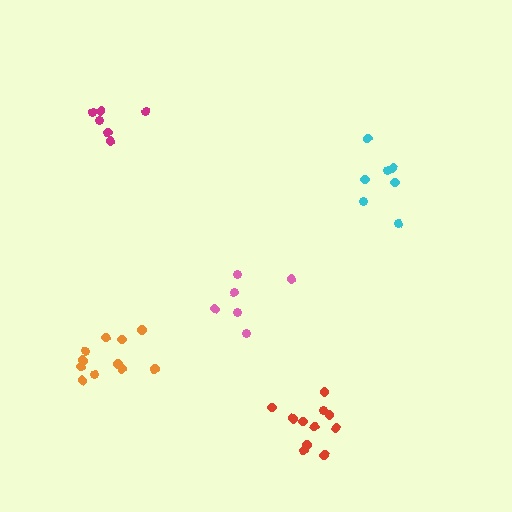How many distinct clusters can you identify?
There are 5 distinct clusters.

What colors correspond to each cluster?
The clusters are colored: pink, cyan, orange, magenta, red.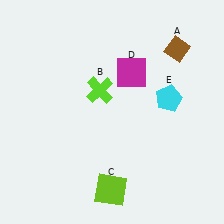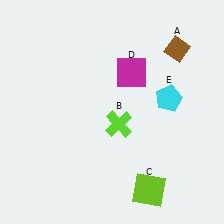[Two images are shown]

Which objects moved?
The objects that moved are: the lime cross (B), the lime square (C).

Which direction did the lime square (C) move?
The lime square (C) moved right.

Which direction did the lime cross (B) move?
The lime cross (B) moved down.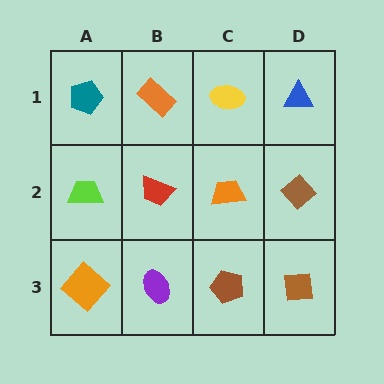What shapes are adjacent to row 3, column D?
A brown diamond (row 2, column D), a brown pentagon (row 3, column C).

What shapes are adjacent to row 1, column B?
A red trapezoid (row 2, column B), a teal pentagon (row 1, column A), a yellow ellipse (row 1, column C).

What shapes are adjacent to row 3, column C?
An orange trapezoid (row 2, column C), a purple ellipse (row 3, column B), a brown square (row 3, column D).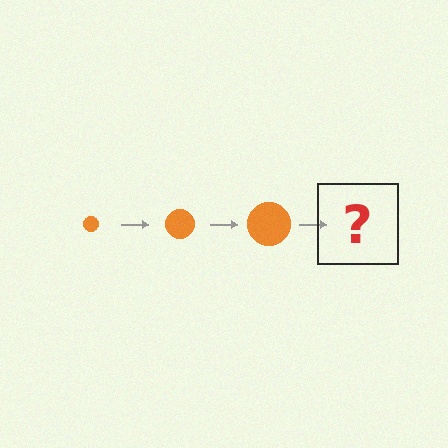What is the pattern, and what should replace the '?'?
The pattern is that the circle gets progressively larger each step. The '?' should be an orange circle, larger than the previous one.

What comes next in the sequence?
The next element should be an orange circle, larger than the previous one.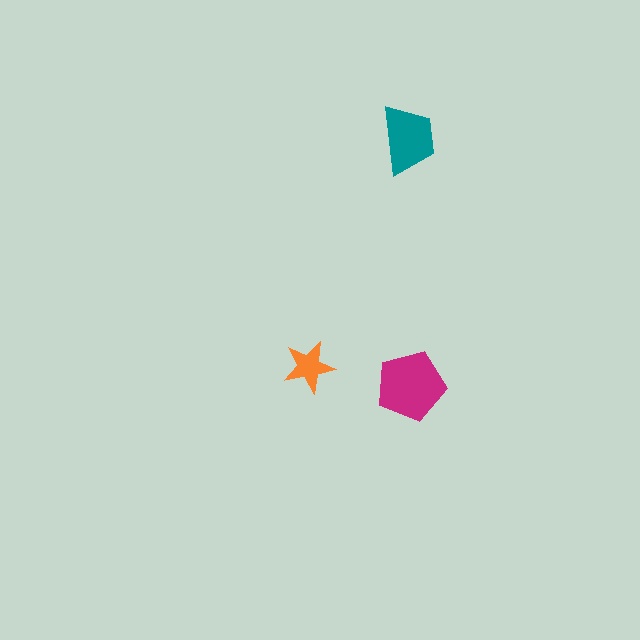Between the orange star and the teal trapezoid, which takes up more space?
The teal trapezoid.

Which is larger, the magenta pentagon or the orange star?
The magenta pentagon.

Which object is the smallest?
The orange star.